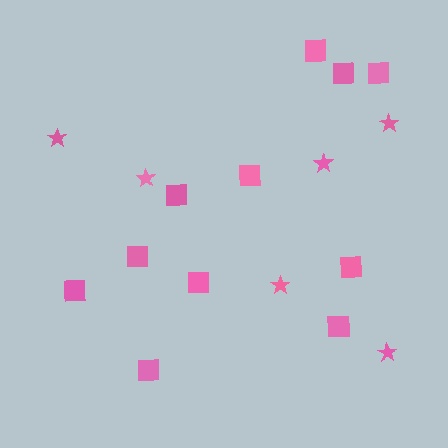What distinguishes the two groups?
There are 2 groups: one group of stars (6) and one group of squares (11).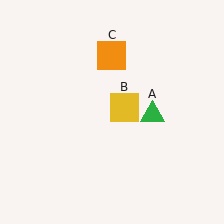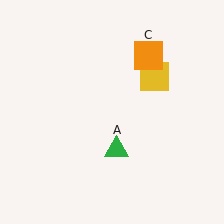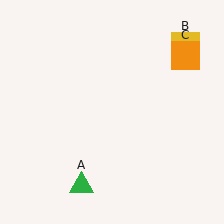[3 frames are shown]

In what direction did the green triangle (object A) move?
The green triangle (object A) moved down and to the left.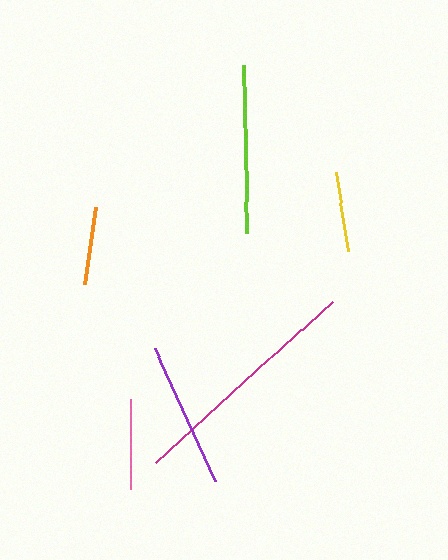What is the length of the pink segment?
The pink segment is approximately 90 pixels long.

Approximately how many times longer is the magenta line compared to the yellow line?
The magenta line is approximately 3.0 times the length of the yellow line.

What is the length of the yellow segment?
The yellow segment is approximately 80 pixels long.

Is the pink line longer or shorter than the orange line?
The pink line is longer than the orange line.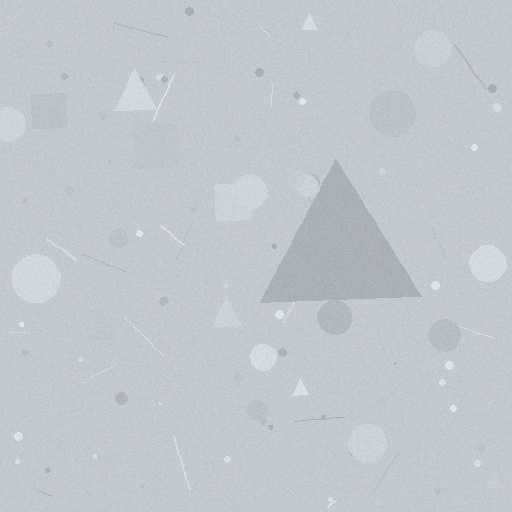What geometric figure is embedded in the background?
A triangle is embedded in the background.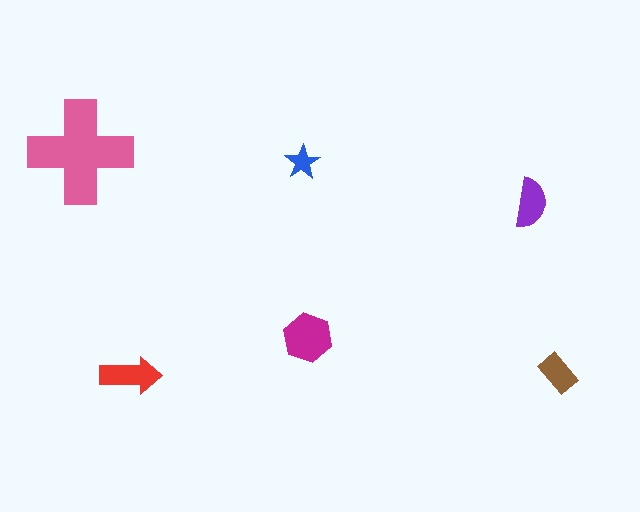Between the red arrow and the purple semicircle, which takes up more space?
The red arrow.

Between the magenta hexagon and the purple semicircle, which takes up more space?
The magenta hexagon.